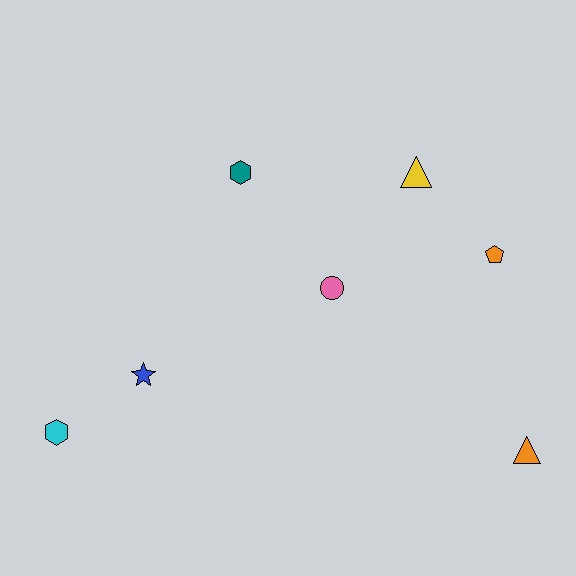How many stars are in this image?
There is 1 star.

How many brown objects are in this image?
There are no brown objects.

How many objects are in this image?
There are 7 objects.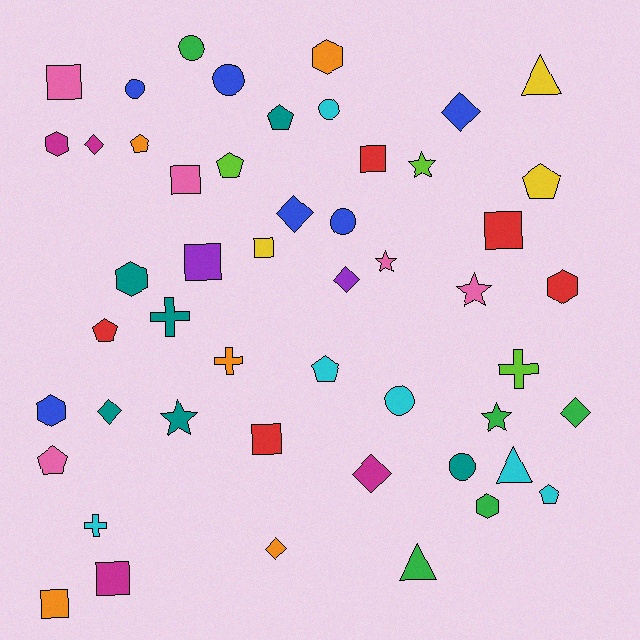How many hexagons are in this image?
There are 6 hexagons.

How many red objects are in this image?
There are 5 red objects.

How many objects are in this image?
There are 50 objects.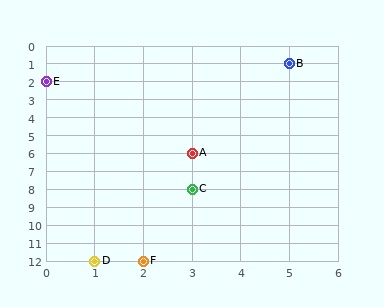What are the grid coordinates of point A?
Point A is at grid coordinates (3, 6).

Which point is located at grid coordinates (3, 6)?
Point A is at (3, 6).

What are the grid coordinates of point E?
Point E is at grid coordinates (0, 2).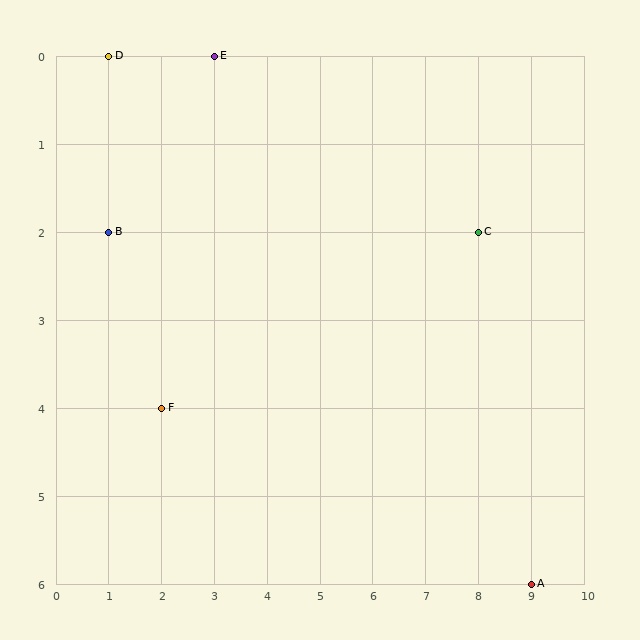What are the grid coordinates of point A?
Point A is at grid coordinates (9, 6).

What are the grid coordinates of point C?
Point C is at grid coordinates (8, 2).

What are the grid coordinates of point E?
Point E is at grid coordinates (3, 0).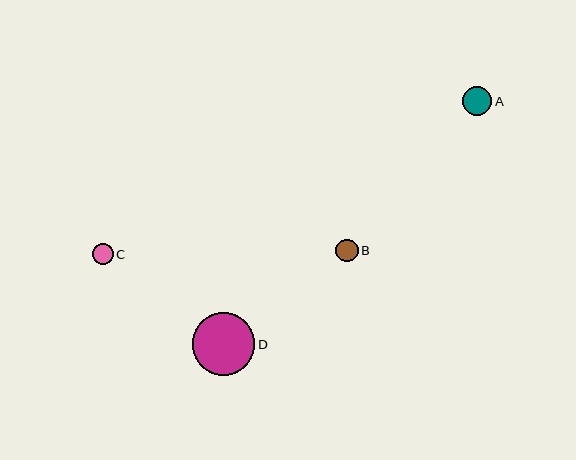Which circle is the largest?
Circle D is the largest with a size of approximately 62 pixels.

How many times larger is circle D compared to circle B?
Circle D is approximately 2.8 times the size of circle B.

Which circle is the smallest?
Circle C is the smallest with a size of approximately 21 pixels.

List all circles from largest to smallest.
From largest to smallest: D, A, B, C.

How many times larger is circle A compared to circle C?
Circle A is approximately 1.4 times the size of circle C.